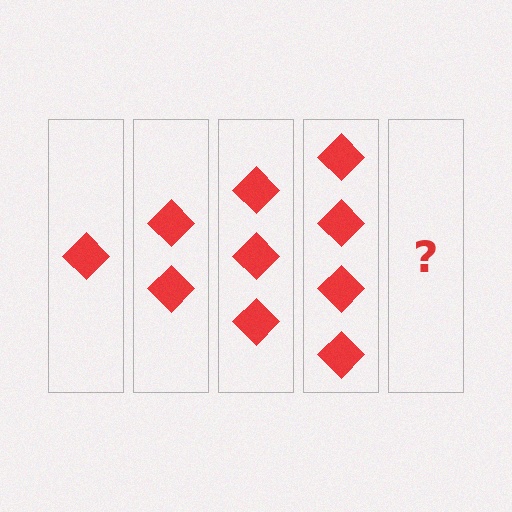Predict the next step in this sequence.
The next step is 5 diamonds.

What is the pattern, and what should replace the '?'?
The pattern is that each step adds one more diamond. The '?' should be 5 diamonds.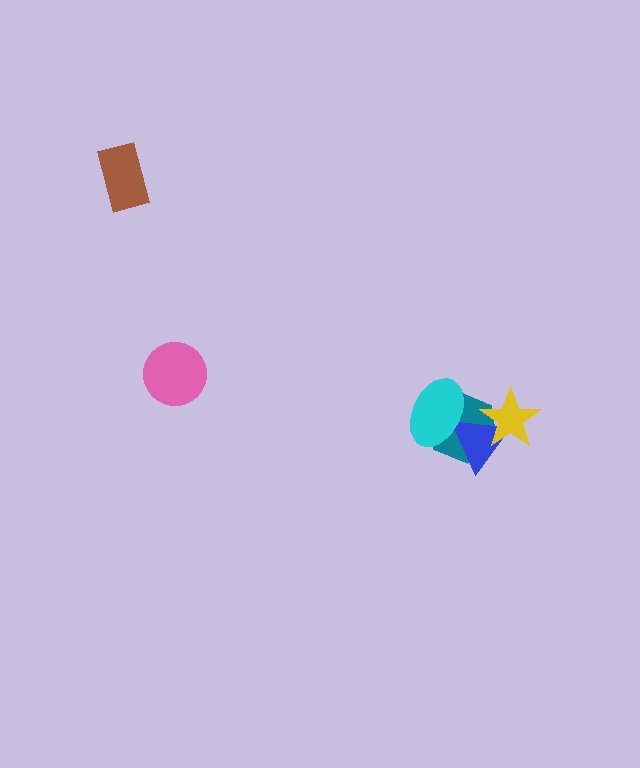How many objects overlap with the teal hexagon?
3 objects overlap with the teal hexagon.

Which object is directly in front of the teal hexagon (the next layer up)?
The blue triangle is directly in front of the teal hexagon.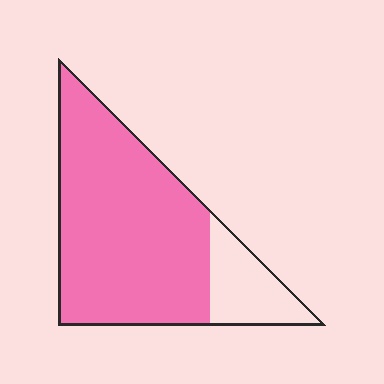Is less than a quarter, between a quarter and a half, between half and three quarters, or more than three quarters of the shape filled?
More than three quarters.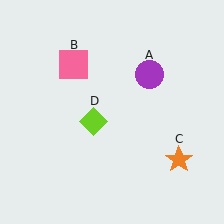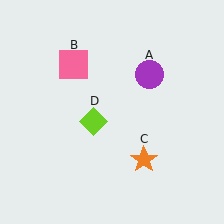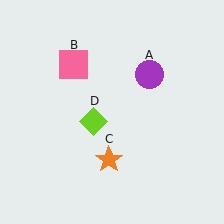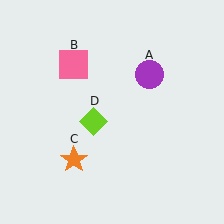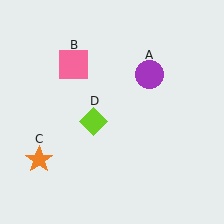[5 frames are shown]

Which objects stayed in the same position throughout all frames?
Purple circle (object A) and pink square (object B) and lime diamond (object D) remained stationary.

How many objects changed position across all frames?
1 object changed position: orange star (object C).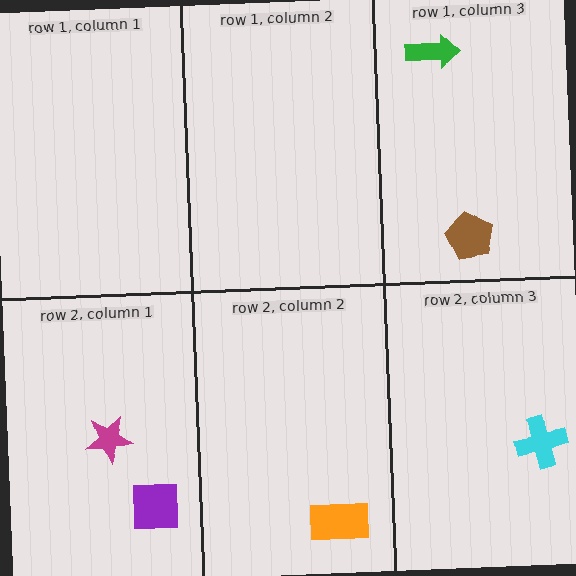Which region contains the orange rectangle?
The row 2, column 2 region.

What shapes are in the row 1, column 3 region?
The green arrow, the brown pentagon.